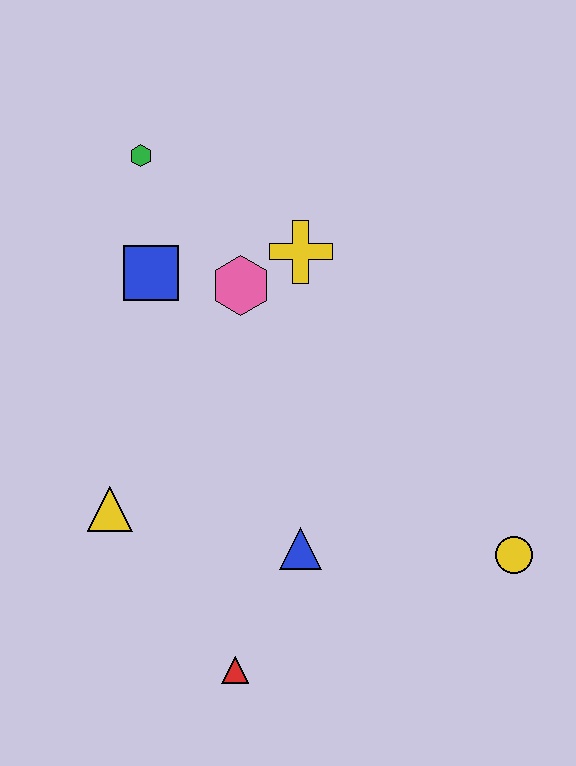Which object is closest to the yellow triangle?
The blue triangle is closest to the yellow triangle.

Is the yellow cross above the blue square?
Yes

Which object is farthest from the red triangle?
The green hexagon is farthest from the red triangle.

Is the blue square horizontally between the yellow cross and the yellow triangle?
Yes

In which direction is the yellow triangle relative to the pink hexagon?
The yellow triangle is below the pink hexagon.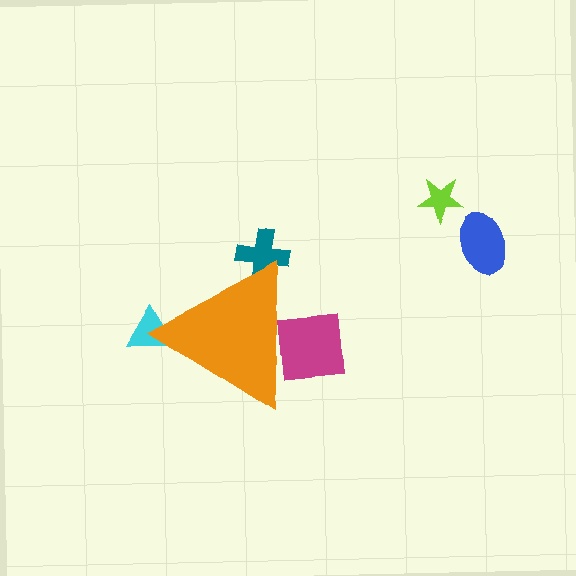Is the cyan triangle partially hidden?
Yes, the cyan triangle is partially hidden behind the orange triangle.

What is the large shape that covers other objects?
An orange triangle.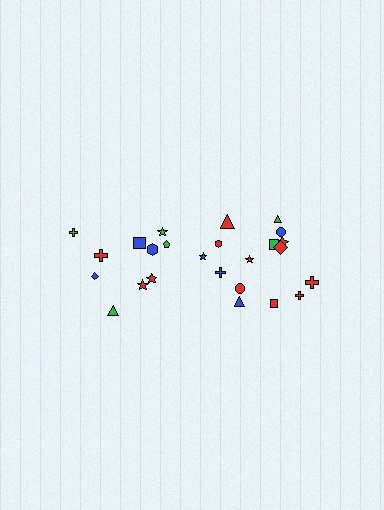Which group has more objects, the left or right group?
The right group.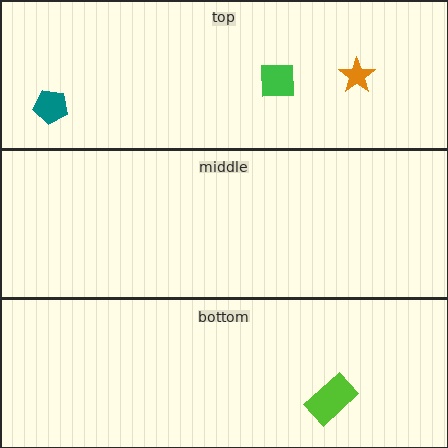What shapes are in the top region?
The teal pentagon, the orange star, the green square.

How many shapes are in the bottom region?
1.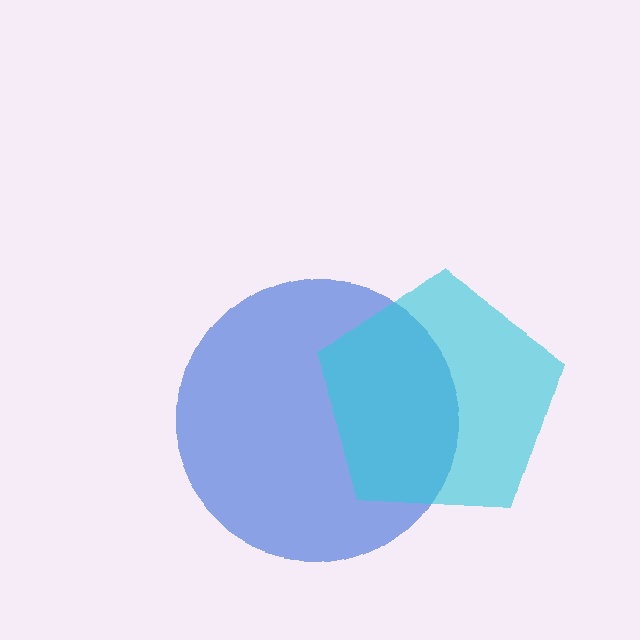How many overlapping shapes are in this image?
There are 2 overlapping shapes in the image.